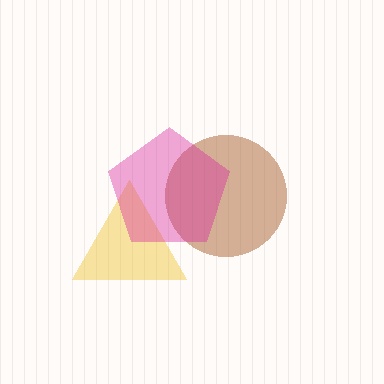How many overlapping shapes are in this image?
There are 3 overlapping shapes in the image.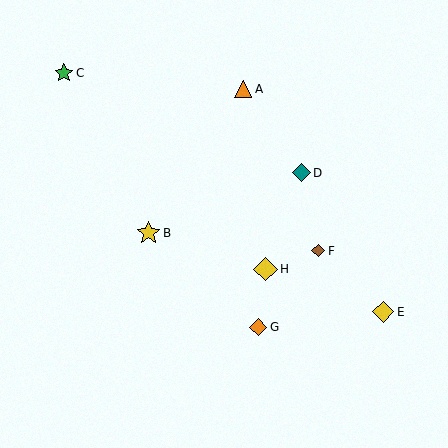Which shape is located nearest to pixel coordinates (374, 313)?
The yellow diamond (labeled E) at (383, 312) is nearest to that location.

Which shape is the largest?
The yellow diamond (labeled H) is the largest.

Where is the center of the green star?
The center of the green star is at (64, 73).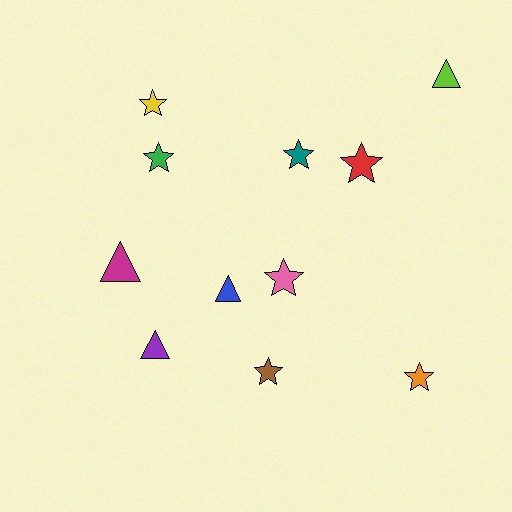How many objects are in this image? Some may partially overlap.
There are 11 objects.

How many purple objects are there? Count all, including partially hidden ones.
There is 1 purple object.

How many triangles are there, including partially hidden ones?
There are 4 triangles.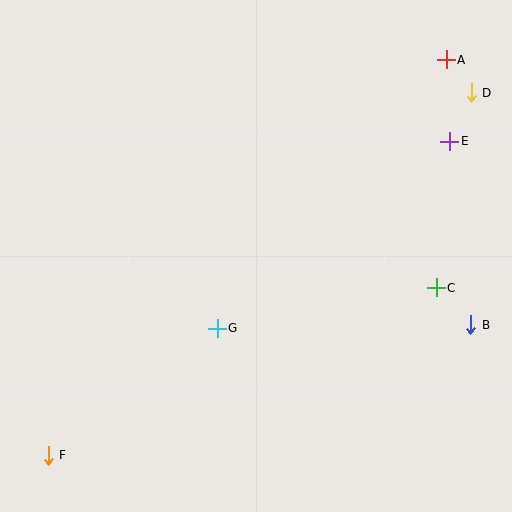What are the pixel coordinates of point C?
Point C is at (436, 288).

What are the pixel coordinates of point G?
Point G is at (217, 328).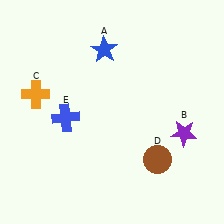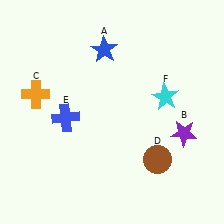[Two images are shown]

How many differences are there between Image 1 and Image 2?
There is 1 difference between the two images.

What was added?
A cyan star (F) was added in Image 2.